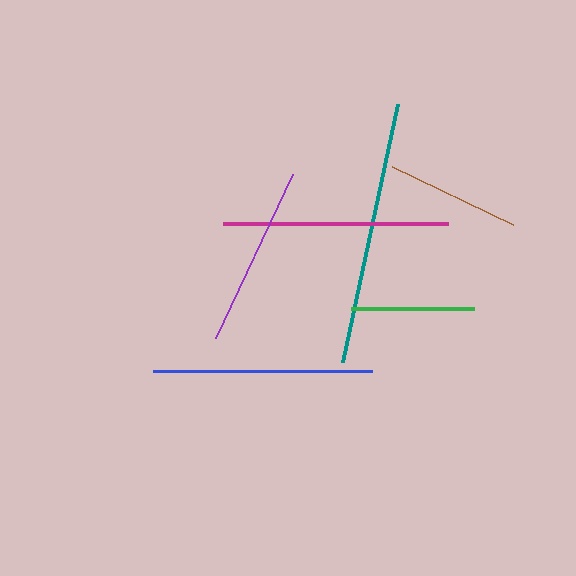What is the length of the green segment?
The green segment is approximately 123 pixels long.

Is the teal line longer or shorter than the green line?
The teal line is longer than the green line.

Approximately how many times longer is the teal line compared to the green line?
The teal line is approximately 2.1 times the length of the green line.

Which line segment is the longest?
The teal line is the longest at approximately 264 pixels.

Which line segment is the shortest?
The green line is the shortest at approximately 123 pixels.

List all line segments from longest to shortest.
From longest to shortest: teal, magenta, blue, purple, brown, green.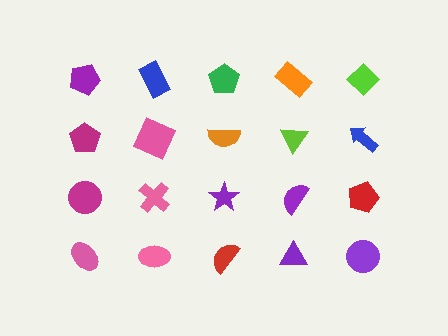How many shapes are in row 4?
5 shapes.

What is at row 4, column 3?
A red semicircle.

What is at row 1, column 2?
A blue rectangle.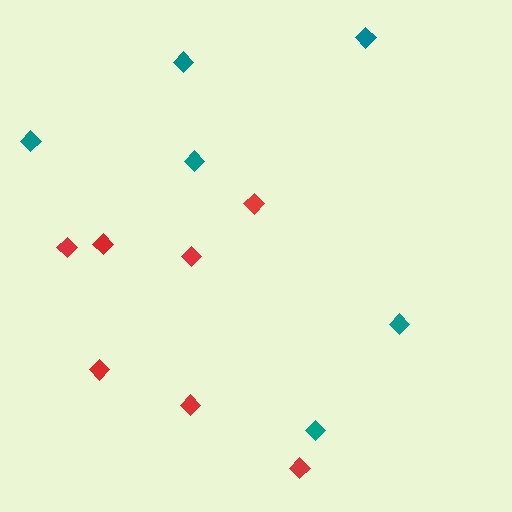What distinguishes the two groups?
There are 2 groups: one group of red diamonds (7) and one group of teal diamonds (6).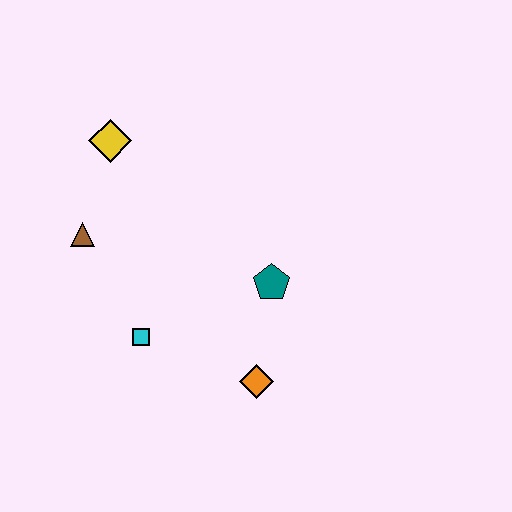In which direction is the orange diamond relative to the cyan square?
The orange diamond is to the right of the cyan square.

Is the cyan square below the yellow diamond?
Yes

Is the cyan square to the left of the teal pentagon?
Yes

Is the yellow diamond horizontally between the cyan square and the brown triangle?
Yes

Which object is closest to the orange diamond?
The teal pentagon is closest to the orange diamond.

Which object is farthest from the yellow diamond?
The orange diamond is farthest from the yellow diamond.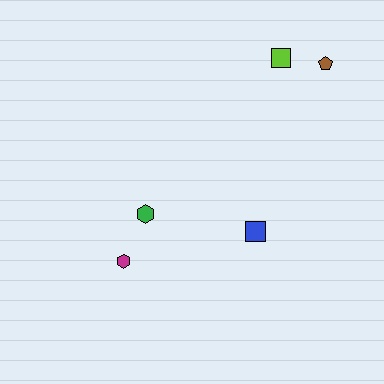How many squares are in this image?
There are 2 squares.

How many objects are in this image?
There are 5 objects.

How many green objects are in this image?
There is 1 green object.